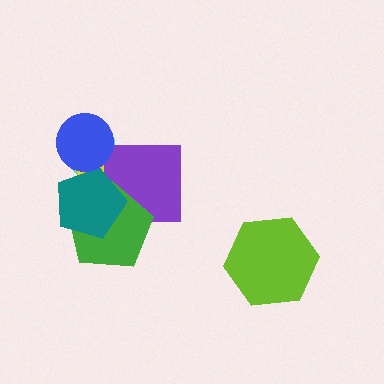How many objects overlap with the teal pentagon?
4 objects overlap with the teal pentagon.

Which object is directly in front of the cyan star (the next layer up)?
The yellow diamond is directly in front of the cyan star.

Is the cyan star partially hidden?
Yes, it is partially covered by another shape.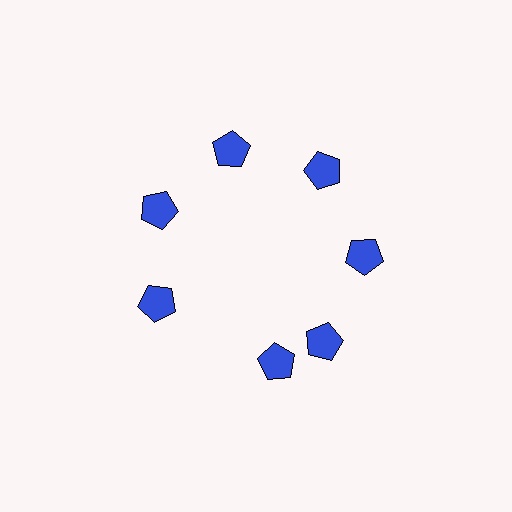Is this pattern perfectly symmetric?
No. The 7 blue pentagons are arranged in a ring, but one element near the 6 o'clock position is rotated out of alignment along the ring, breaking the 7-fold rotational symmetry.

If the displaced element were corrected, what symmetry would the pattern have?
It would have 7-fold rotational symmetry — the pattern would map onto itself every 51 degrees.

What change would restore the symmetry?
The symmetry would be restored by rotating it back into even spacing with its neighbors so that all 7 pentagons sit at equal angles and equal distance from the center.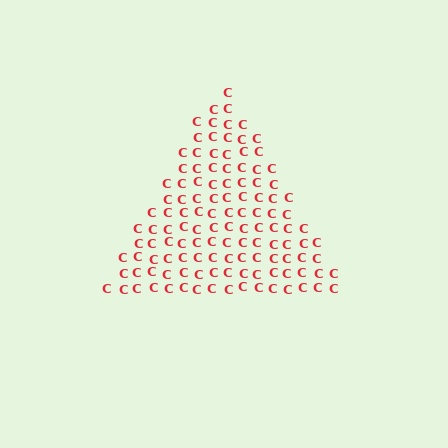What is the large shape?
The large shape is a triangle.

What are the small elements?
The small elements are letter C's.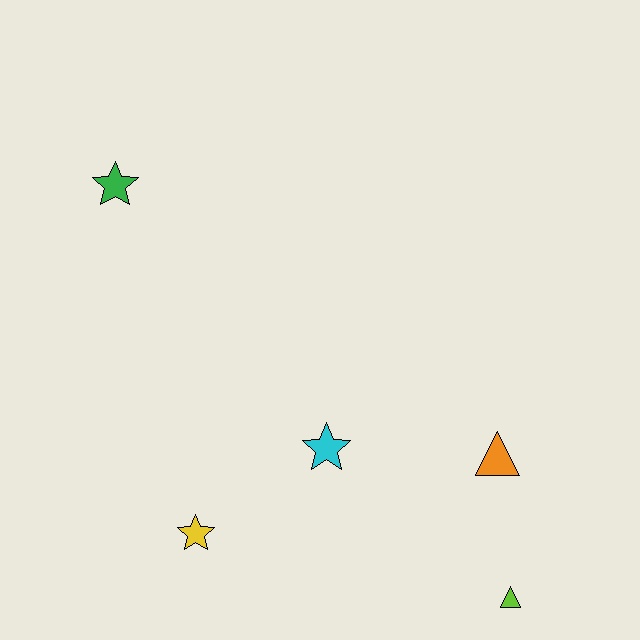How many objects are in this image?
There are 5 objects.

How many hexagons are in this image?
There are no hexagons.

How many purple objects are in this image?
There are no purple objects.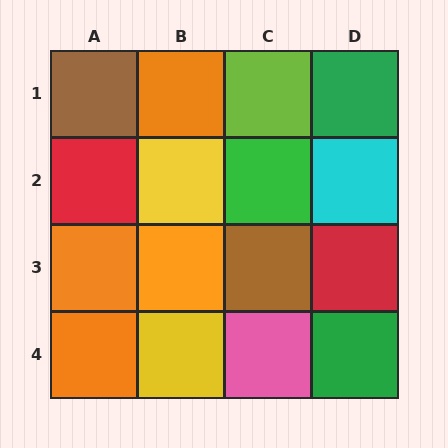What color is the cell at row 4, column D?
Green.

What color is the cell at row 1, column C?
Lime.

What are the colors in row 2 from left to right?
Red, yellow, green, cyan.